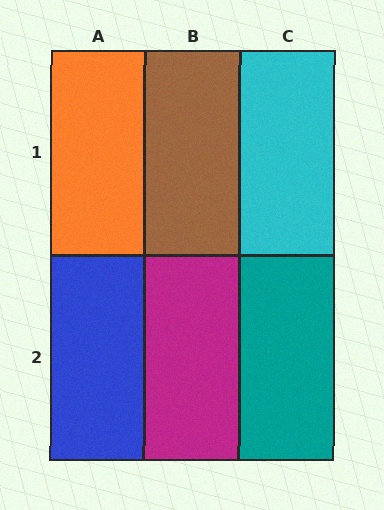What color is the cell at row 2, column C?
Teal.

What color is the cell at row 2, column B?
Magenta.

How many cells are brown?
1 cell is brown.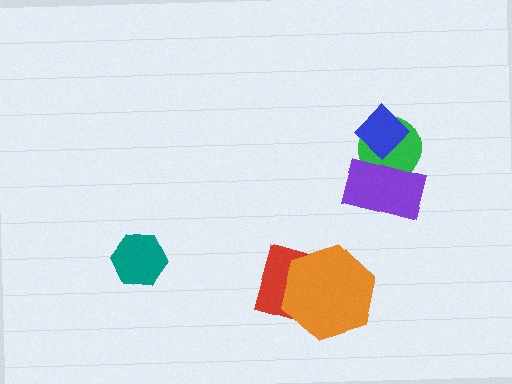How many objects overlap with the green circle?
2 objects overlap with the green circle.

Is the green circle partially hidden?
Yes, it is partially covered by another shape.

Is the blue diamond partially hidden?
Yes, it is partially covered by another shape.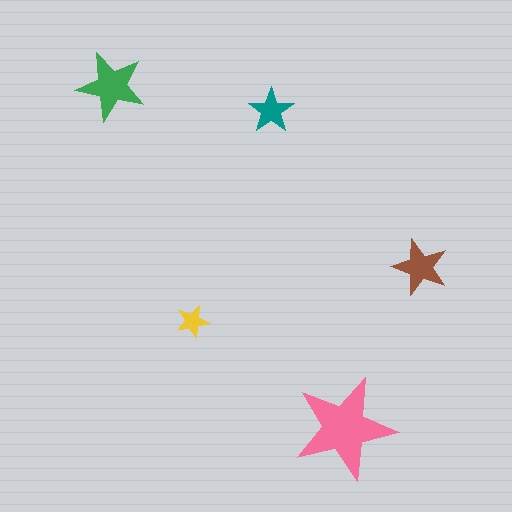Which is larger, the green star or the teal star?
The green one.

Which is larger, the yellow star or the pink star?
The pink one.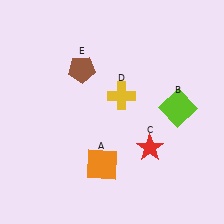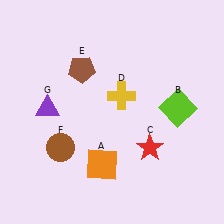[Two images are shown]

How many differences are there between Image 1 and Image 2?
There are 2 differences between the two images.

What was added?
A brown circle (F), a purple triangle (G) were added in Image 2.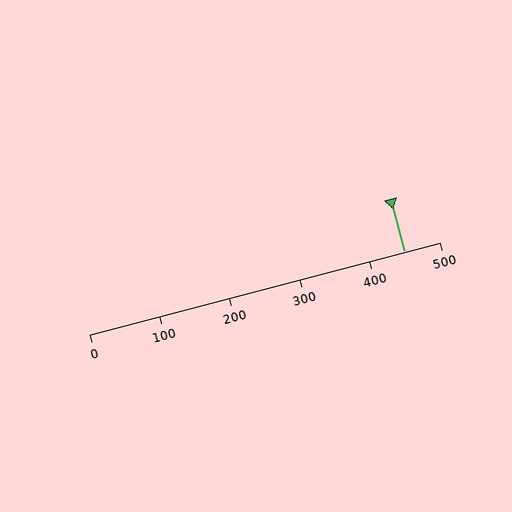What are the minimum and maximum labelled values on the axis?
The axis runs from 0 to 500.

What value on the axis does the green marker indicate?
The marker indicates approximately 450.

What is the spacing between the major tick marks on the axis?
The major ticks are spaced 100 apart.